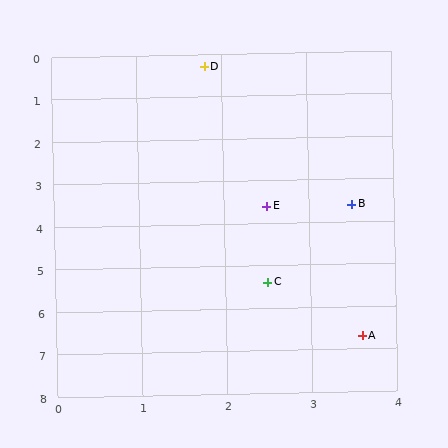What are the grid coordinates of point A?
Point A is at approximately (3.6, 6.7).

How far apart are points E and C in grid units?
Points E and C are about 1.8 grid units apart.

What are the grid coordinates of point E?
Point E is at approximately (2.5, 3.6).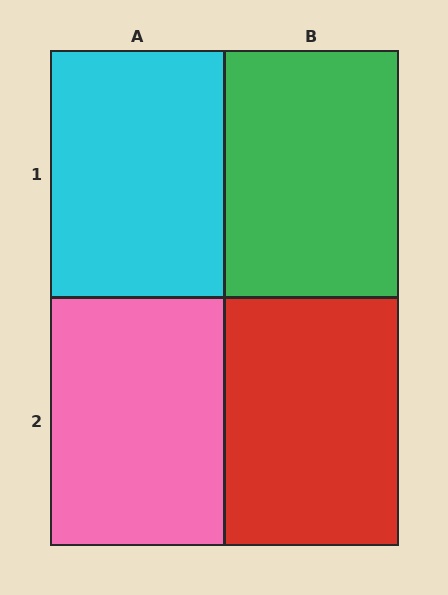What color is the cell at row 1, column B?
Green.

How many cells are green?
1 cell is green.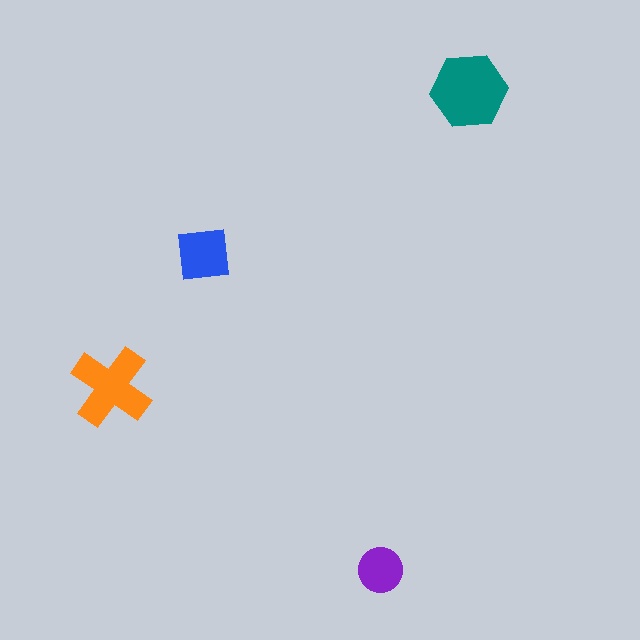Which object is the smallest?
The purple circle.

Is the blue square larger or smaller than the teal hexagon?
Smaller.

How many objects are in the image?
There are 4 objects in the image.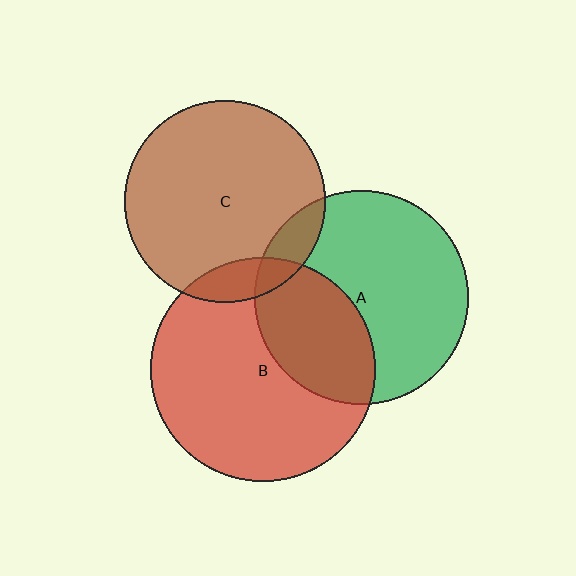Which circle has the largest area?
Circle B (red).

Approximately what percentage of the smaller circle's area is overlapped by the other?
Approximately 35%.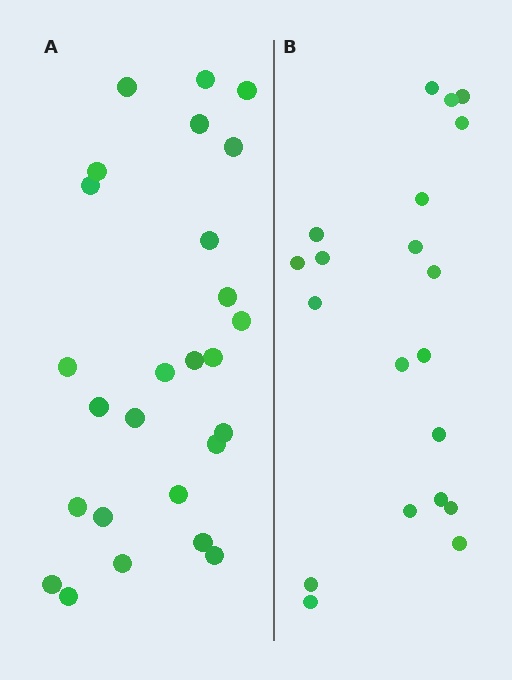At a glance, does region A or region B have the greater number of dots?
Region A (the left region) has more dots.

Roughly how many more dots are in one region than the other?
Region A has about 6 more dots than region B.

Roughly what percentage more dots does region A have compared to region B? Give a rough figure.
About 30% more.